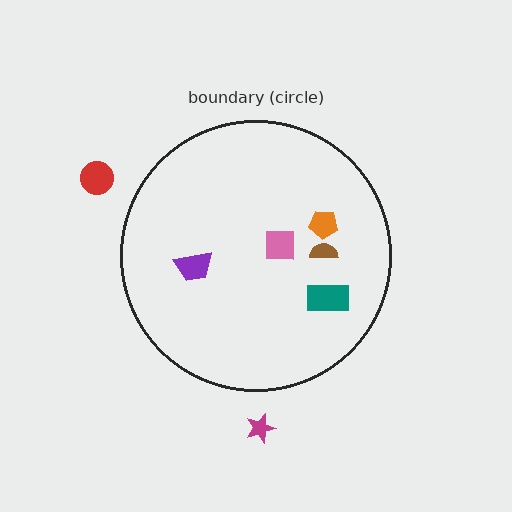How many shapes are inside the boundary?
5 inside, 2 outside.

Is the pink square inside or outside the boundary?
Inside.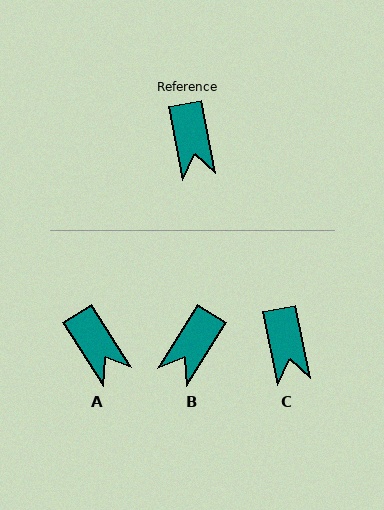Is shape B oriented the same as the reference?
No, it is off by about 43 degrees.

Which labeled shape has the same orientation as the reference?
C.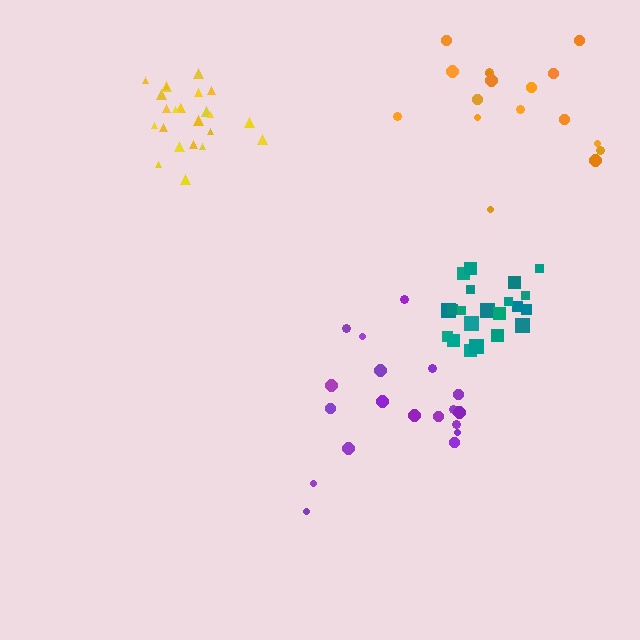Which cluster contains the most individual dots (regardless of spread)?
Yellow (24).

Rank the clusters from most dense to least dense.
teal, yellow, orange, purple.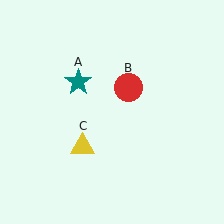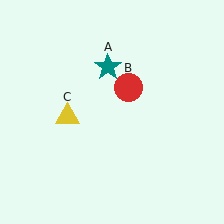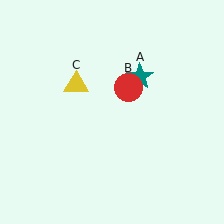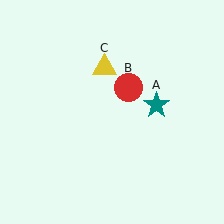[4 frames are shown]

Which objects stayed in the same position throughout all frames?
Red circle (object B) remained stationary.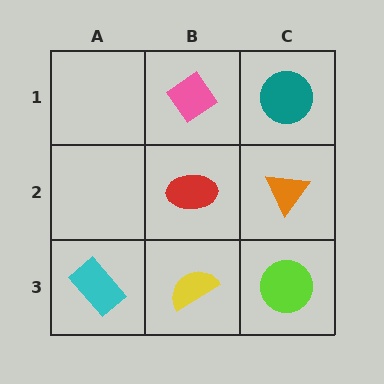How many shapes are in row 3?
3 shapes.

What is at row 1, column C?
A teal circle.